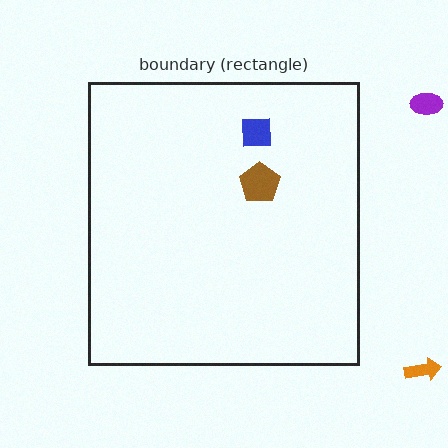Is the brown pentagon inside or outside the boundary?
Inside.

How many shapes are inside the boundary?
2 inside, 2 outside.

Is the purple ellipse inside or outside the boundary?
Outside.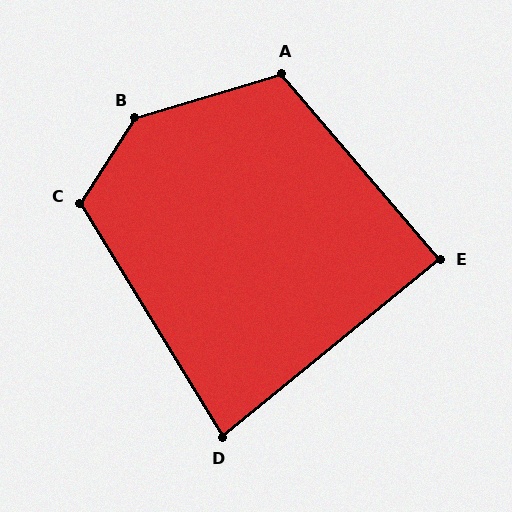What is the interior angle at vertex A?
Approximately 114 degrees (obtuse).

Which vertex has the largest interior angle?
B, at approximately 139 degrees.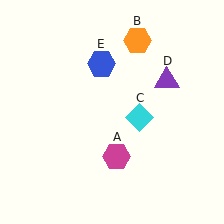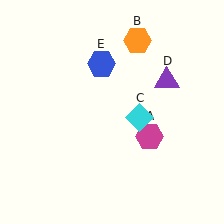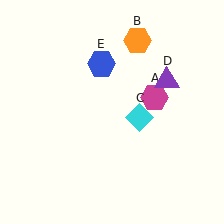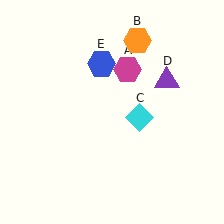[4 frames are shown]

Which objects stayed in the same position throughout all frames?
Orange hexagon (object B) and cyan diamond (object C) and purple triangle (object D) and blue hexagon (object E) remained stationary.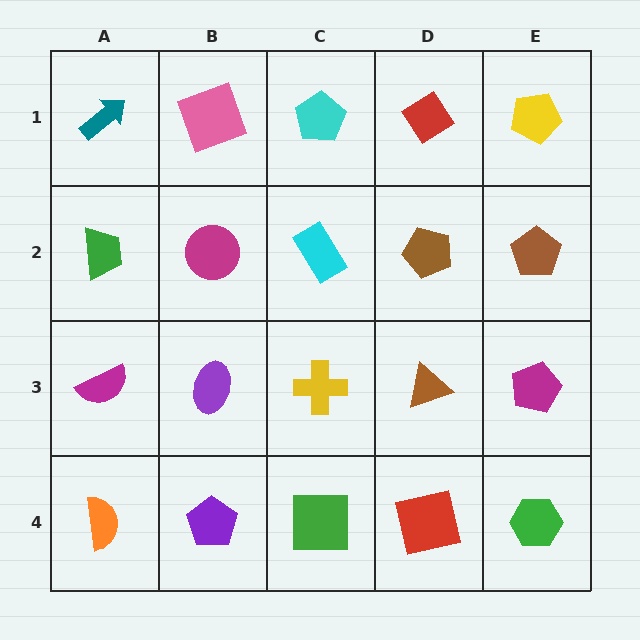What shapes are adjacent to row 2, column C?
A cyan pentagon (row 1, column C), a yellow cross (row 3, column C), a magenta circle (row 2, column B), a brown pentagon (row 2, column D).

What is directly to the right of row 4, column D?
A green hexagon.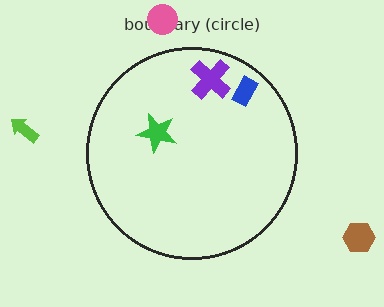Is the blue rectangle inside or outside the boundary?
Inside.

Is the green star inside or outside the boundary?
Inside.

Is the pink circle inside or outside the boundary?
Outside.